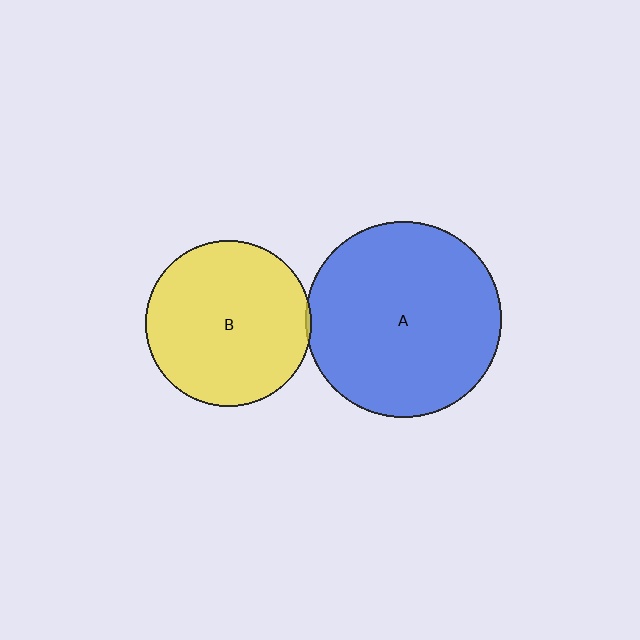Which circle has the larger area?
Circle A (blue).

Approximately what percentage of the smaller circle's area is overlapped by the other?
Approximately 5%.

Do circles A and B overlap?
Yes.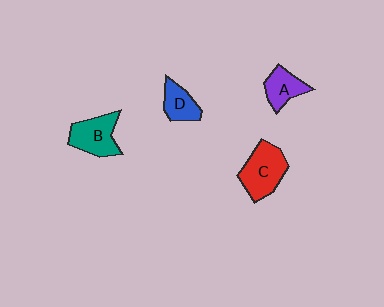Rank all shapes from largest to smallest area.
From largest to smallest: C (red), B (teal), A (purple), D (blue).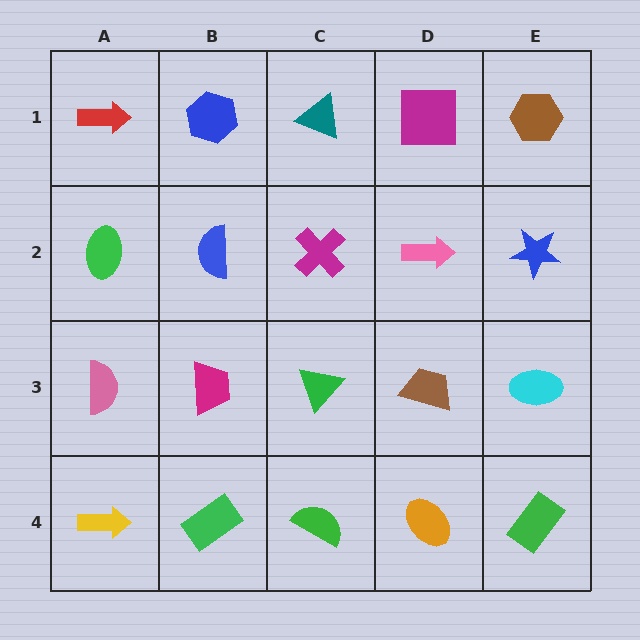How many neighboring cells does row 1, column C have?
3.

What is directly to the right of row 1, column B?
A teal triangle.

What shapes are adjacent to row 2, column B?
A blue hexagon (row 1, column B), a magenta trapezoid (row 3, column B), a green ellipse (row 2, column A), a magenta cross (row 2, column C).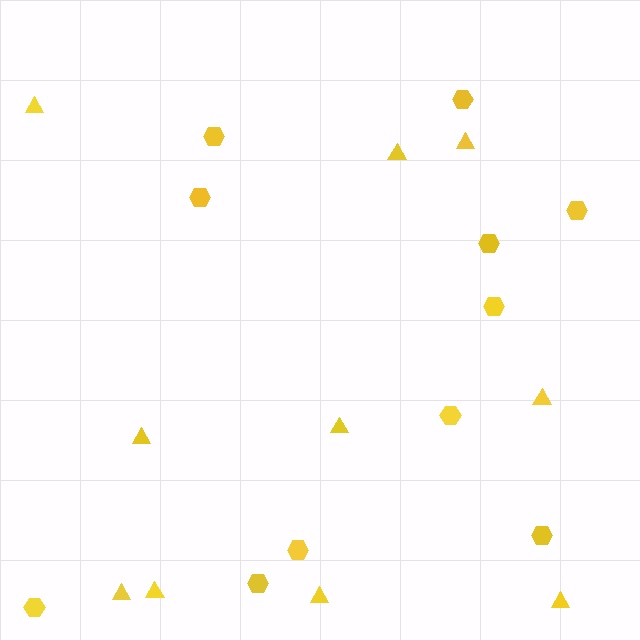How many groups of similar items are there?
There are 2 groups: one group of triangles (10) and one group of hexagons (11).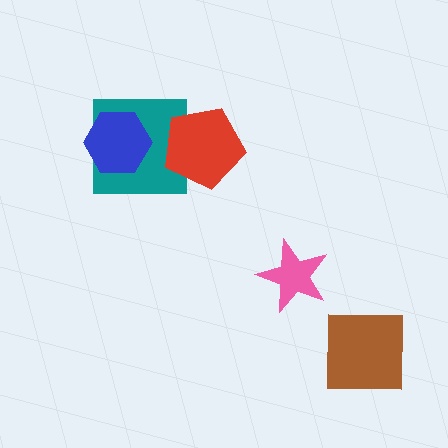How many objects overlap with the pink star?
0 objects overlap with the pink star.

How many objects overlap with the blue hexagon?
1 object overlaps with the blue hexagon.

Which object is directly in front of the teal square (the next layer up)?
The red pentagon is directly in front of the teal square.